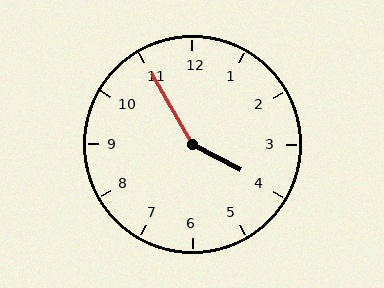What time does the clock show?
3:55.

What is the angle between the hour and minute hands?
Approximately 148 degrees.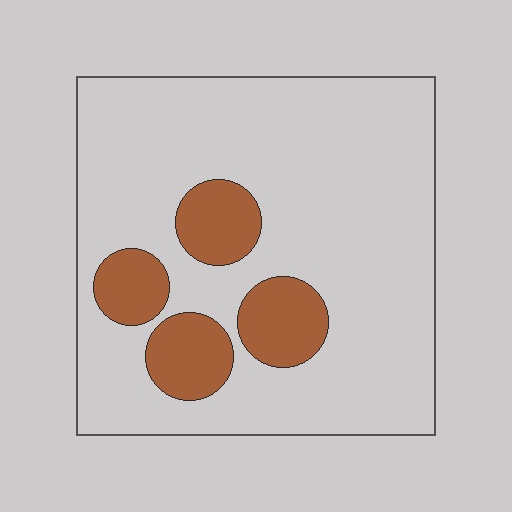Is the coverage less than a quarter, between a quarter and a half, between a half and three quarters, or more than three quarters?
Less than a quarter.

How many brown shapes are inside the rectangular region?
4.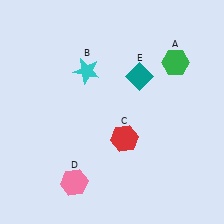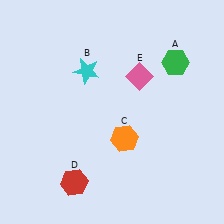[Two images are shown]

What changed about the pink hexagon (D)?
In Image 1, D is pink. In Image 2, it changed to red.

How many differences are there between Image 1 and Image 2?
There are 3 differences between the two images.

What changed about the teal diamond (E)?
In Image 1, E is teal. In Image 2, it changed to pink.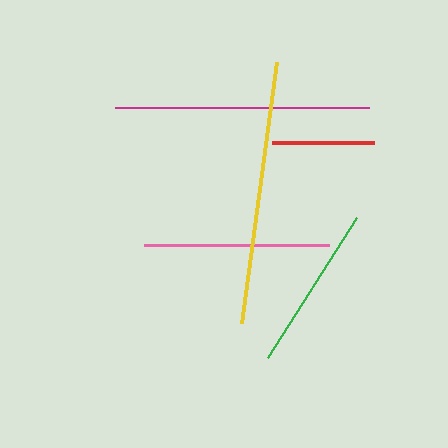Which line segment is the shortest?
The red line is the shortest at approximately 102 pixels.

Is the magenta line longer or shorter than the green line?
The magenta line is longer than the green line.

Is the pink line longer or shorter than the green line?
The pink line is longer than the green line.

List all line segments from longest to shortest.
From longest to shortest: yellow, magenta, pink, green, red.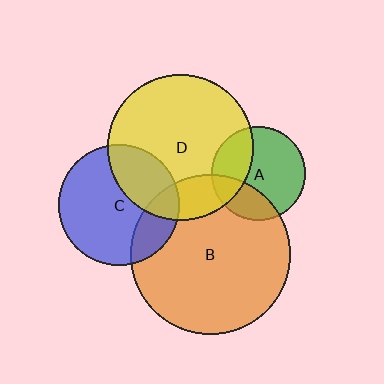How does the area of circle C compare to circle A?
Approximately 1.7 times.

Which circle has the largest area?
Circle B (orange).